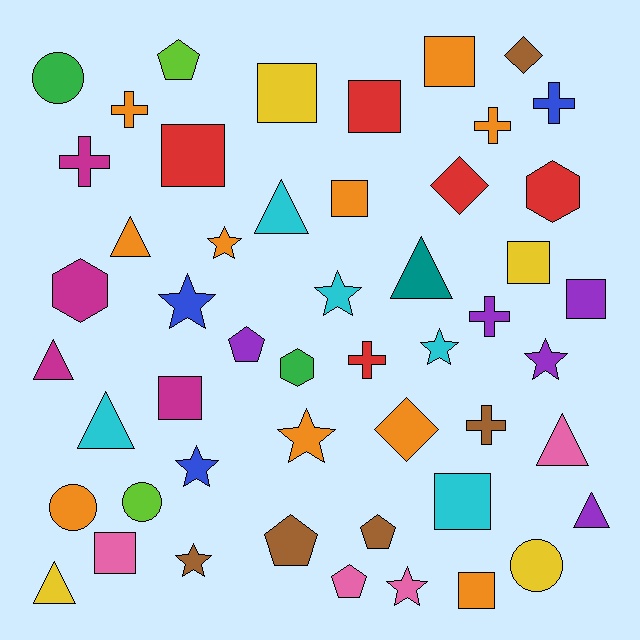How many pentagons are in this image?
There are 5 pentagons.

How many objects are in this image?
There are 50 objects.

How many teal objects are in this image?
There is 1 teal object.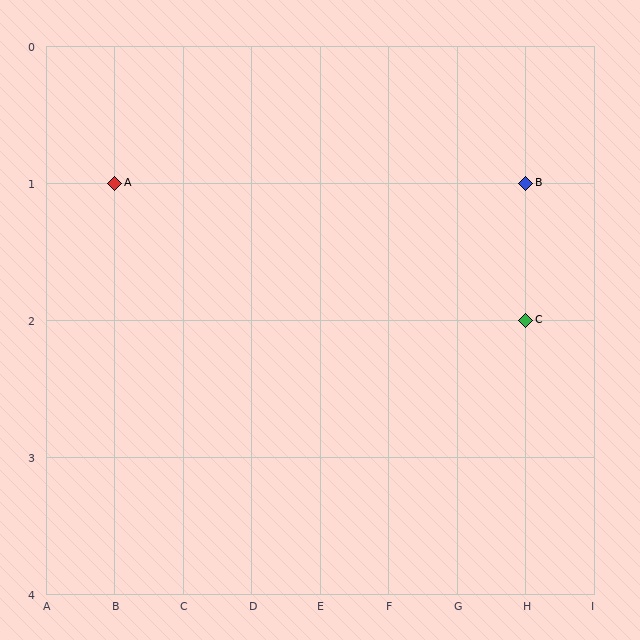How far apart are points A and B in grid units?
Points A and B are 6 columns apart.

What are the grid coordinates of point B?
Point B is at grid coordinates (H, 1).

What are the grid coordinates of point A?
Point A is at grid coordinates (B, 1).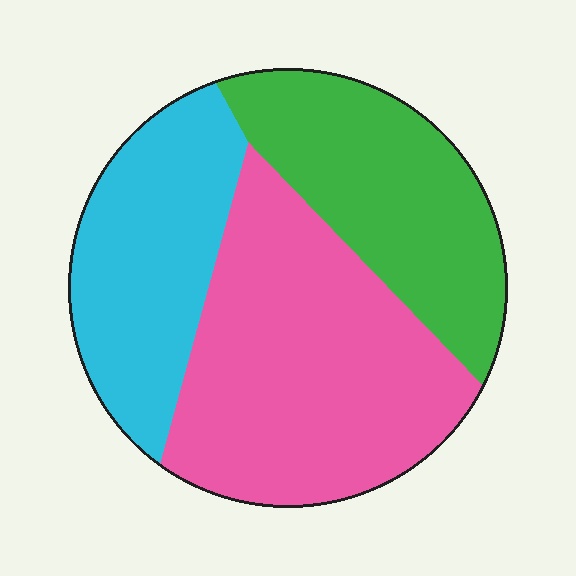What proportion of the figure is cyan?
Cyan covers 27% of the figure.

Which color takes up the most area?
Pink, at roughly 45%.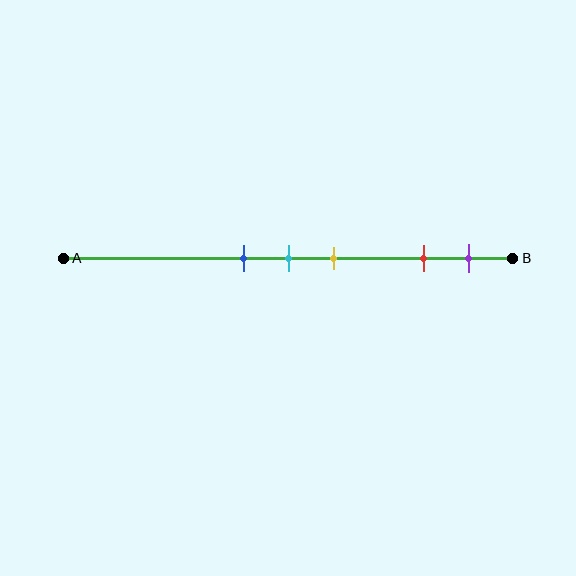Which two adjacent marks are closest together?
The blue and cyan marks are the closest adjacent pair.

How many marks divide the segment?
There are 5 marks dividing the segment.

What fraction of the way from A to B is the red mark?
The red mark is approximately 80% (0.8) of the way from A to B.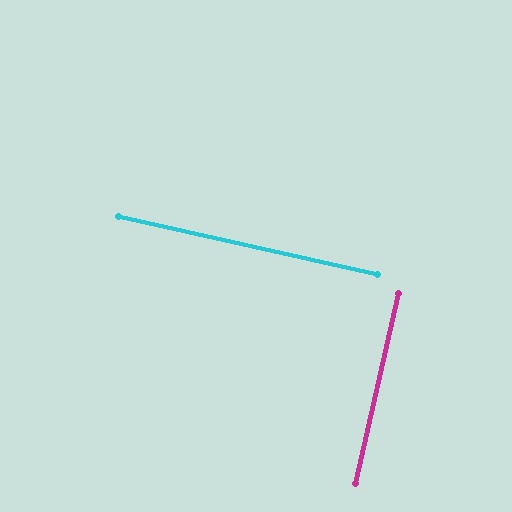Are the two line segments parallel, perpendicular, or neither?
Perpendicular — they meet at approximately 90°.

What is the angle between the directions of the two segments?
Approximately 90 degrees.